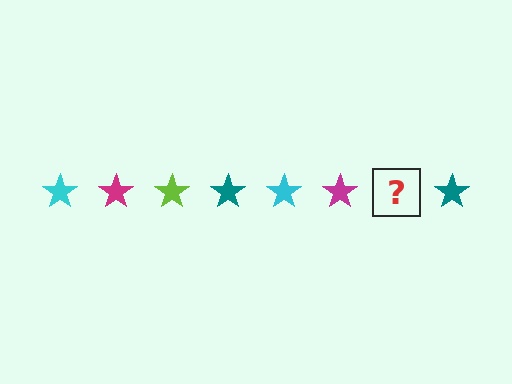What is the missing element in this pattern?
The missing element is a lime star.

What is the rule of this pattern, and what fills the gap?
The rule is that the pattern cycles through cyan, magenta, lime, teal stars. The gap should be filled with a lime star.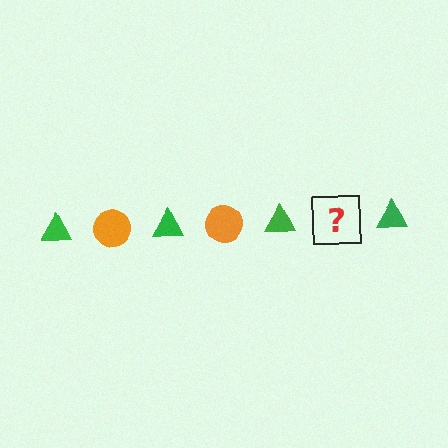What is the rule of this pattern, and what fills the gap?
The rule is that the pattern alternates between green triangle and orange circle. The gap should be filled with an orange circle.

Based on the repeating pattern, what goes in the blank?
The blank should be an orange circle.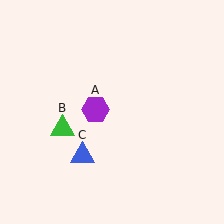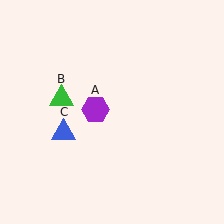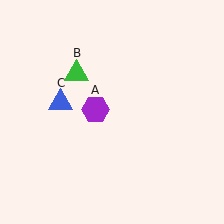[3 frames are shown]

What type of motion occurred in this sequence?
The green triangle (object B), blue triangle (object C) rotated clockwise around the center of the scene.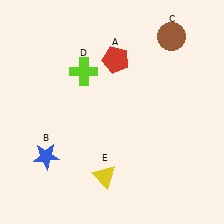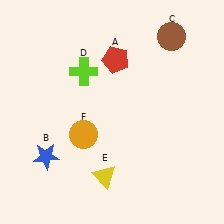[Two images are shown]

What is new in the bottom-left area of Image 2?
An orange circle (F) was added in the bottom-left area of Image 2.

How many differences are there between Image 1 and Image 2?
There is 1 difference between the two images.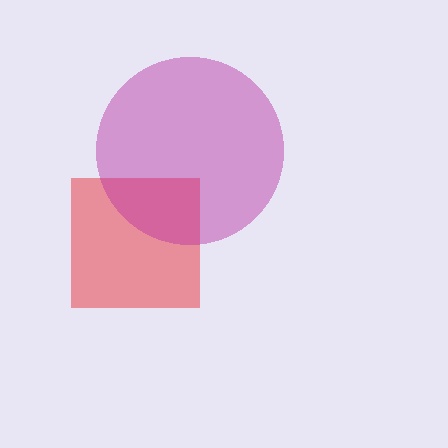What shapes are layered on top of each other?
The layered shapes are: a red square, a magenta circle.